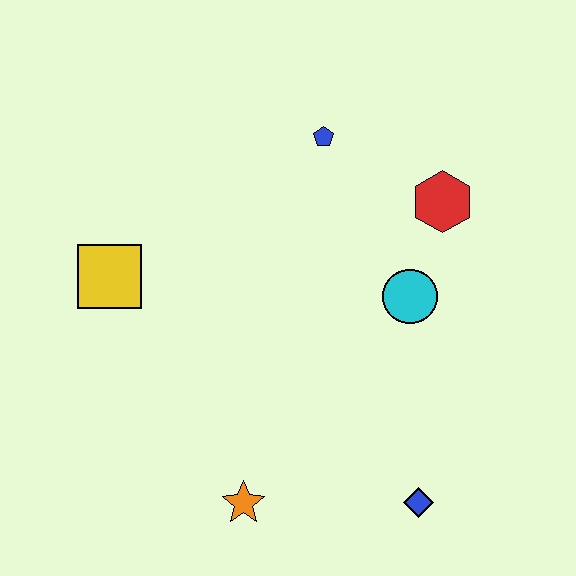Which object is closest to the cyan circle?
The red hexagon is closest to the cyan circle.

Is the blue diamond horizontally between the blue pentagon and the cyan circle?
No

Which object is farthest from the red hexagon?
The orange star is farthest from the red hexagon.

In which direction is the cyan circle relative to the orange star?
The cyan circle is above the orange star.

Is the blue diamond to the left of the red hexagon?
Yes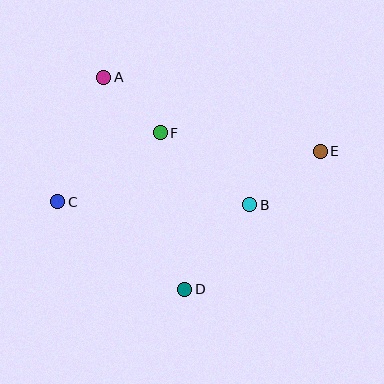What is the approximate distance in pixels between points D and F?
The distance between D and F is approximately 159 pixels.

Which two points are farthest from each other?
Points C and E are farthest from each other.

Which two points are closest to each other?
Points A and F are closest to each other.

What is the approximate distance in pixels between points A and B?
The distance between A and B is approximately 194 pixels.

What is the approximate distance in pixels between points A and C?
The distance between A and C is approximately 133 pixels.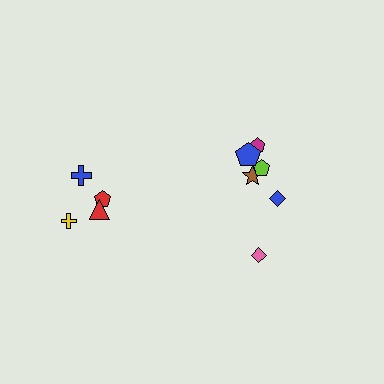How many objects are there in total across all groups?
There are 10 objects.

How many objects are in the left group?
There are 4 objects.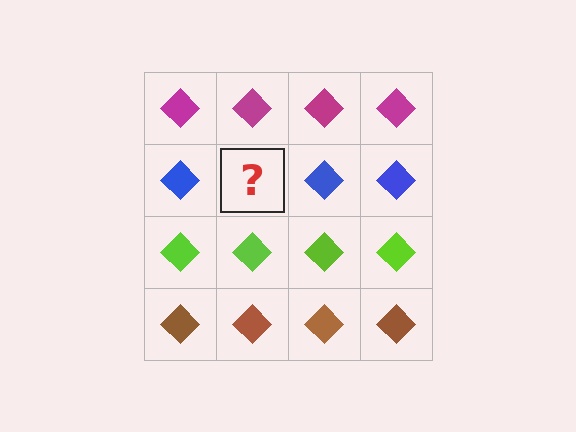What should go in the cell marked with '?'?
The missing cell should contain a blue diamond.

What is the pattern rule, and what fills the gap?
The rule is that each row has a consistent color. The gap should be filled with a blue diamond.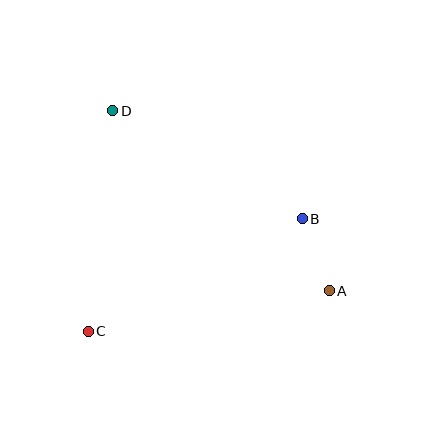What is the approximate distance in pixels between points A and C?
The distance between A and C is approximately 244 pixels.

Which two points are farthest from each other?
Points A and D are farthest from each other.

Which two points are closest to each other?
Points A and B are closest to each other.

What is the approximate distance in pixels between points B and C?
The distance between B and C is approximately 242 pixels.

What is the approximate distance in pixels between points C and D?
The distance between C and D is approximately 222 pixels.